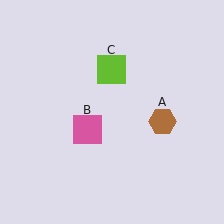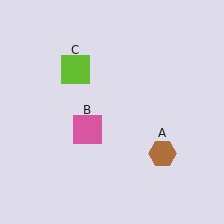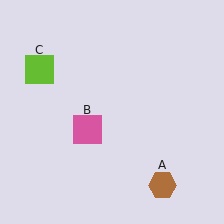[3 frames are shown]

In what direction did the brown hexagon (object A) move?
The brown hexagon (object A) moved down.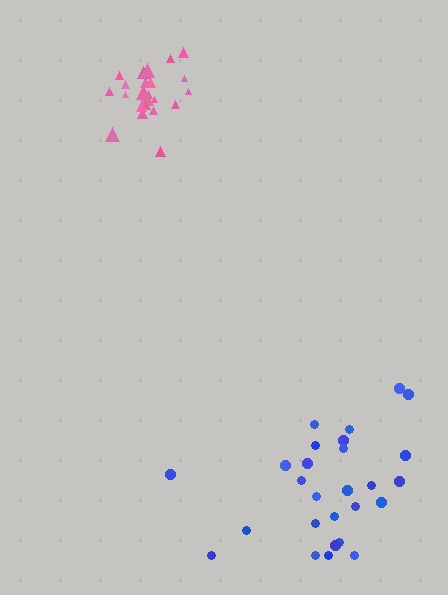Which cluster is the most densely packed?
Pink.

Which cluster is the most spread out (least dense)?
Blue.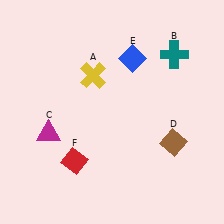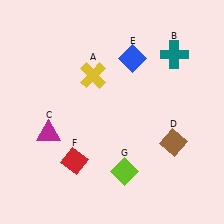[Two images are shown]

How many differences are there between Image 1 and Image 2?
There is 1 difference between the two images.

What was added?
A lime diamond (G) was added in Image 2.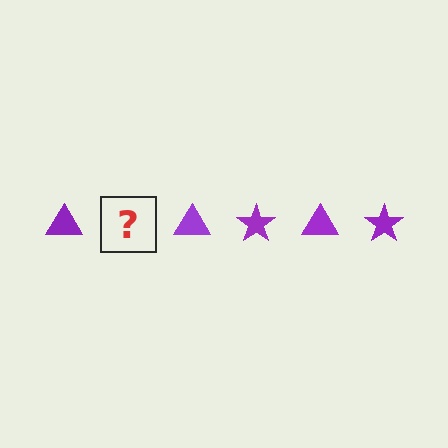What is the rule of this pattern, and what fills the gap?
The rule is that the pattern cycles through triangle, star shapes in purple. The gap should be filled with a purple star.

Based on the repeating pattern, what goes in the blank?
The blank should be a purple star.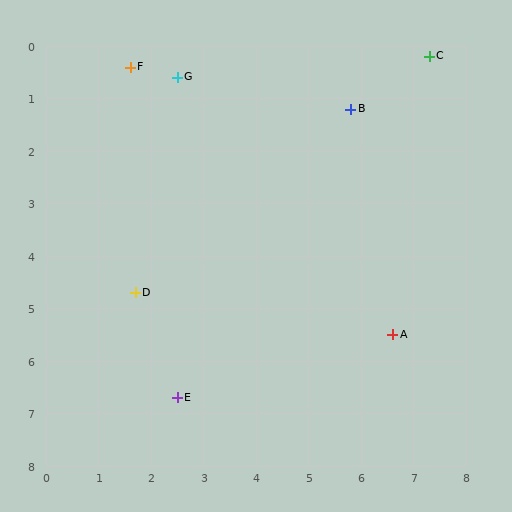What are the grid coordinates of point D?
Point D is at approximately (1.7, 4.7).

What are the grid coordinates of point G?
Point G is at approximately (2.5, 0.6).